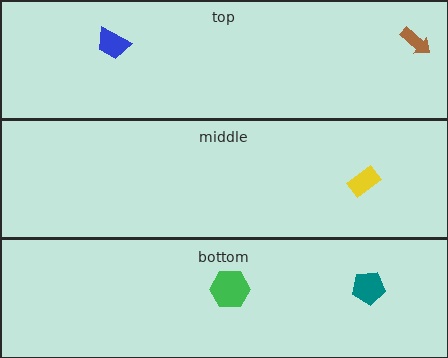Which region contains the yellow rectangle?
The middle region.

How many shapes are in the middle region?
1.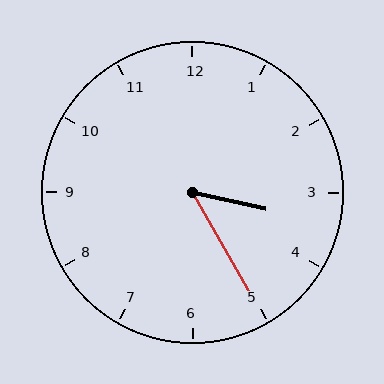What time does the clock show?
3:25.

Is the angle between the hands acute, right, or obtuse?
It is acute.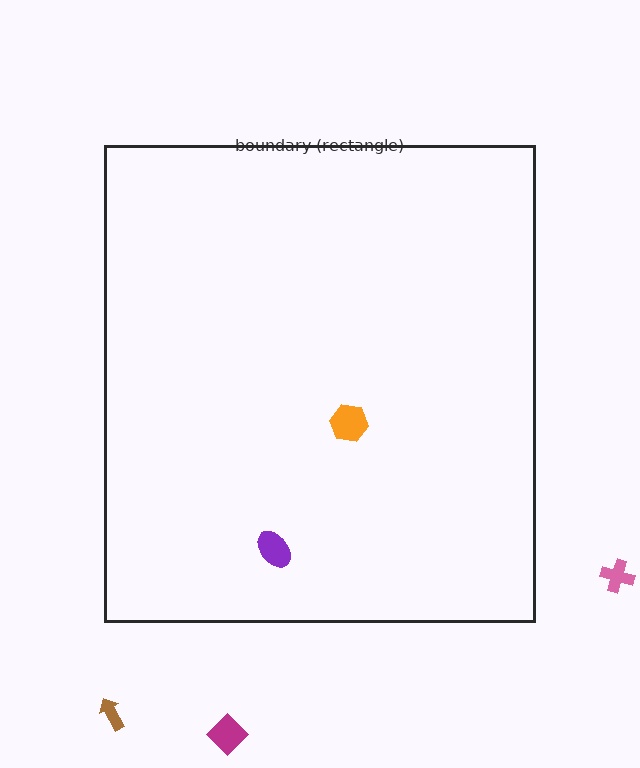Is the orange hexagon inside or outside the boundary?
Inside.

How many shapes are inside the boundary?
2 inside, 3 outside.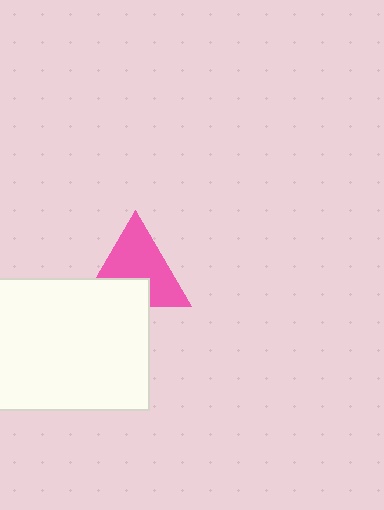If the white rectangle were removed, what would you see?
You would see the complete pink triangle.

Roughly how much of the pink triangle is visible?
Most of it is visible (roughly 66%).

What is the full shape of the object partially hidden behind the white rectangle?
The partially hidden object is a pink triangle.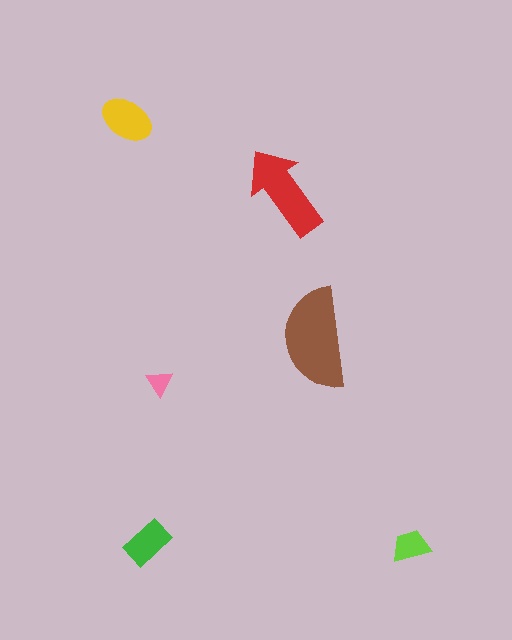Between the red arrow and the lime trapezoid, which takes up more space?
The red arrow.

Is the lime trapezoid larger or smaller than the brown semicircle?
Smaller.